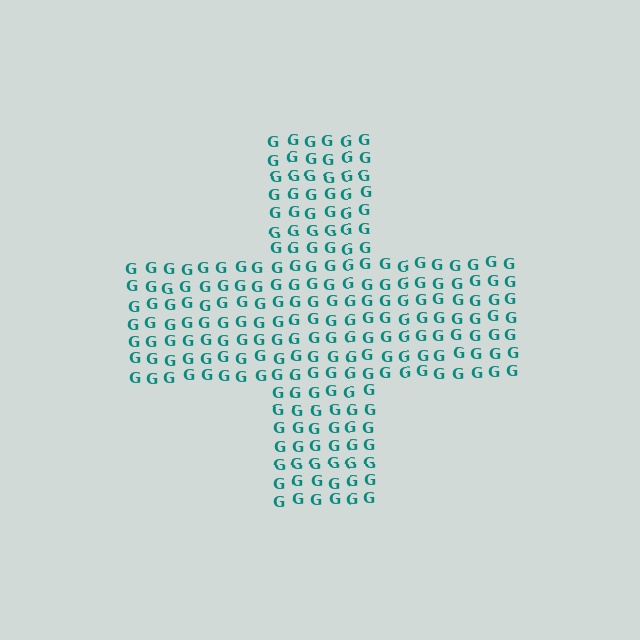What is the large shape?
The large shape is a cross.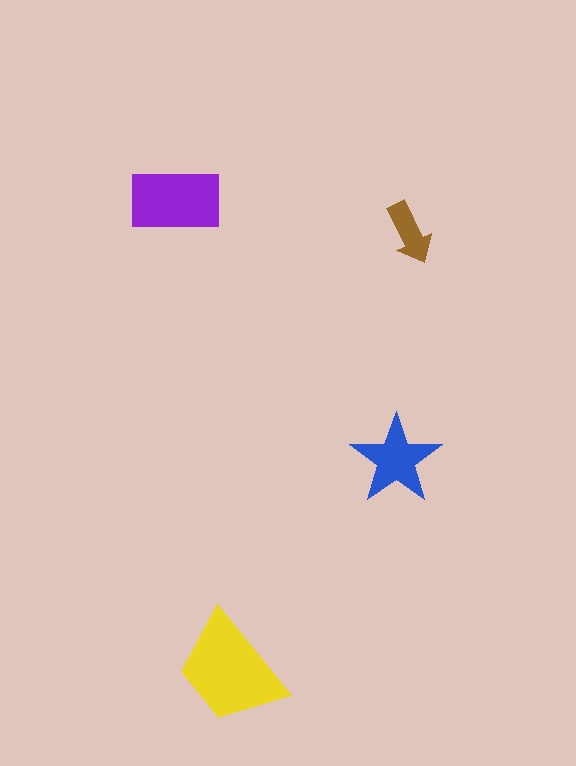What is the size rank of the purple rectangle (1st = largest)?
2nd.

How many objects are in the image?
There are 4 objects in the image.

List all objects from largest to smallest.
The yellow trapezoid, the purple rectangle, the blue star, the brown arrow.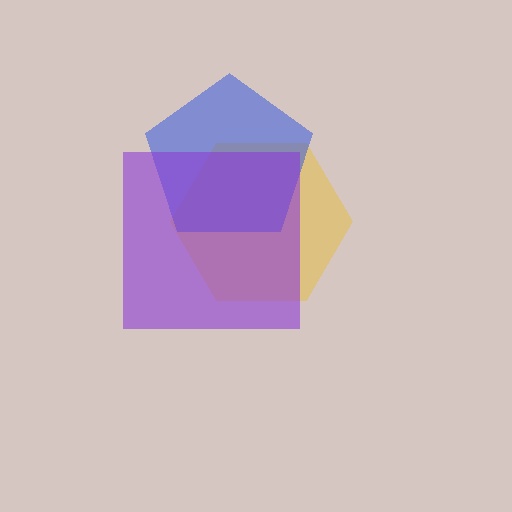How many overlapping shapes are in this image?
There are 3 overlapping shapes in the image.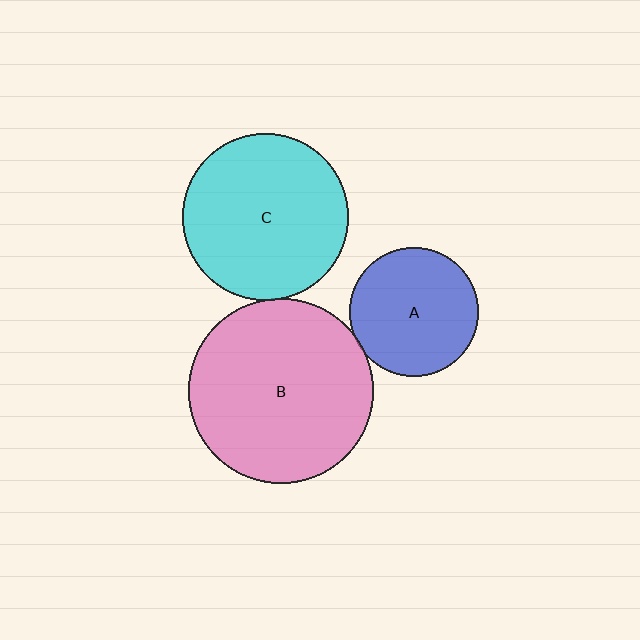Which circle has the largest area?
Circle B (pink).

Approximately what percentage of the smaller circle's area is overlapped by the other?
Approximately 5%.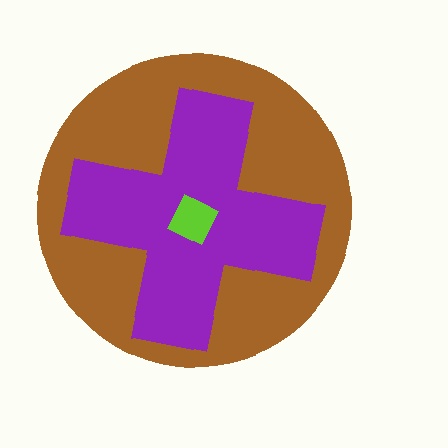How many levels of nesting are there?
3.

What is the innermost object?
The lime diamond.